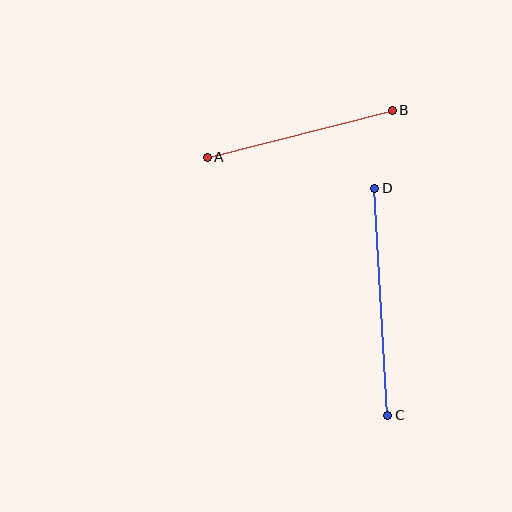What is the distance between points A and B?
The distance is approximately 191 pixels.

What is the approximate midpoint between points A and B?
The midpoint is at approximately (300, 134) pixels.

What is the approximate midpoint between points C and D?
The midpoint is at approximately (381, 302) pixels.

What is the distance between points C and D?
The distance is approximately 227 pixels.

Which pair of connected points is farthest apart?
Points C and D are farthest apart.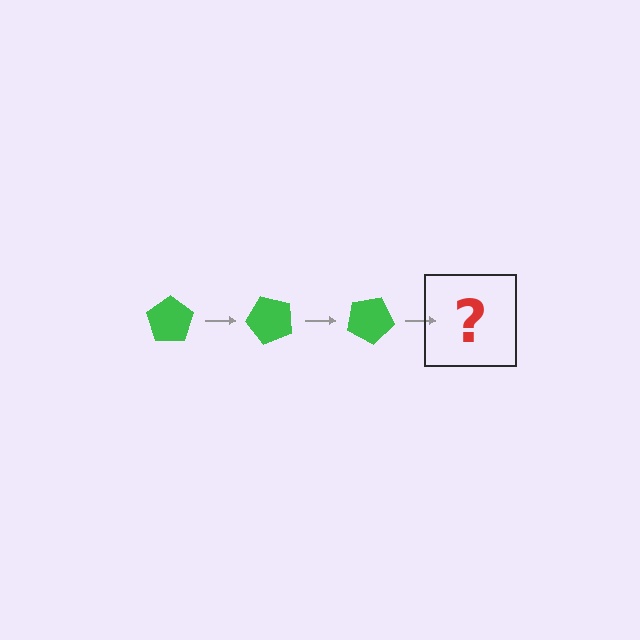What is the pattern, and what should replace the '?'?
The pattern is that the pentagon rotates 50 degrees each step. The '?' should be a green pentagon rotated 150 degrees.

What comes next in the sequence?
The next element should be a green pentagon rotated 150 degrees.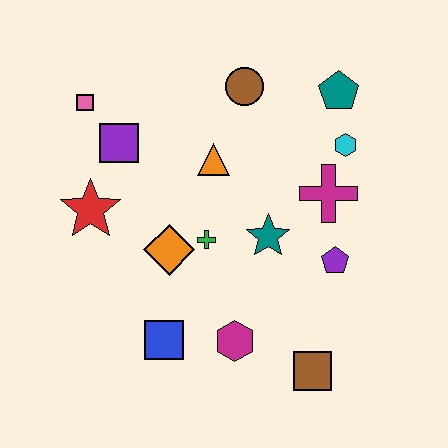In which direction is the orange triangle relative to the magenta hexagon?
The orange triangle is above the magenta hexagon.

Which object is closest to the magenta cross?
The cyan hexagon is closest to the magenta cross.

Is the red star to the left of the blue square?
Yes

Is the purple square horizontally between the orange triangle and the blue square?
No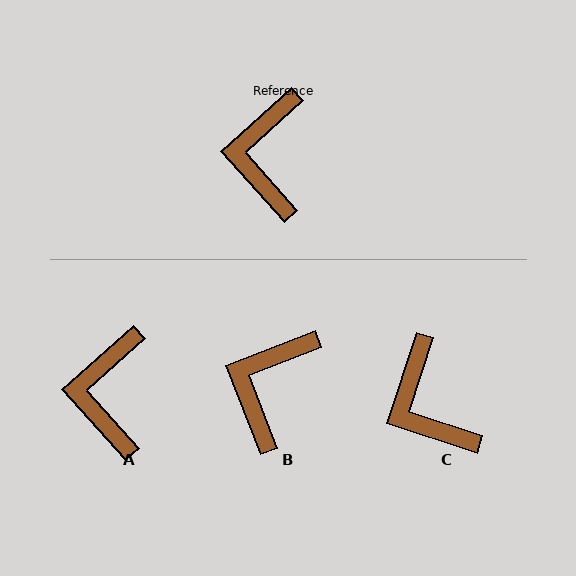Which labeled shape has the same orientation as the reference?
A.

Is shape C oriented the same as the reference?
No, it is off by about 30 degrees.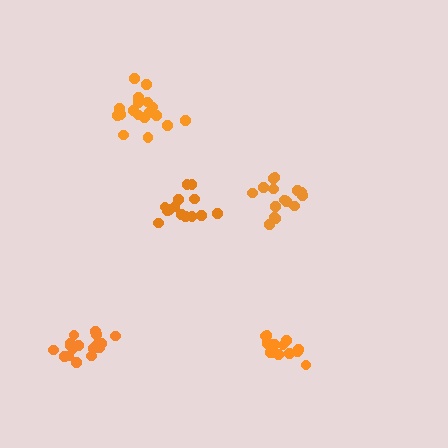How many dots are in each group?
Group 1: 14 dots, Group 2: 17 dots, Group 3: 14 dots, Group 4: 19 dots, Group 5: 15 dots (79 total).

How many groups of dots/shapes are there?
There are 5 groups.